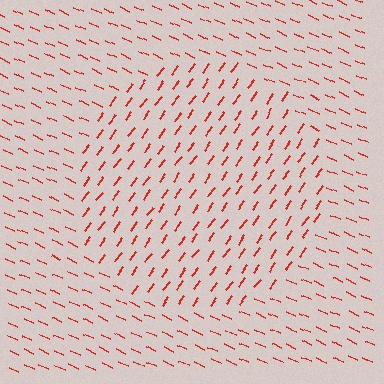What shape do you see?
I see a circle.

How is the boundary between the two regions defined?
The boundary is defined purely by a change in line orientation (approximately 78 degrees difference). All lines are the same color and thickness.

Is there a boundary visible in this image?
Yes, there is a texture boundary formed by a change in line orientation.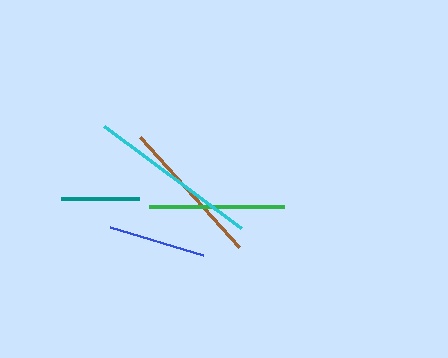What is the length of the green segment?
The green segment is approximately 135 pixels long.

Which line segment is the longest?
The cyan line is the longest at approximately 171 pixels.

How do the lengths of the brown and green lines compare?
The brown and green lines are approximately the same length.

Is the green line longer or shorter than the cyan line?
The cyan line is longer than the green line.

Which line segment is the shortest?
The teal line is the shortest at approximately 78 pixels.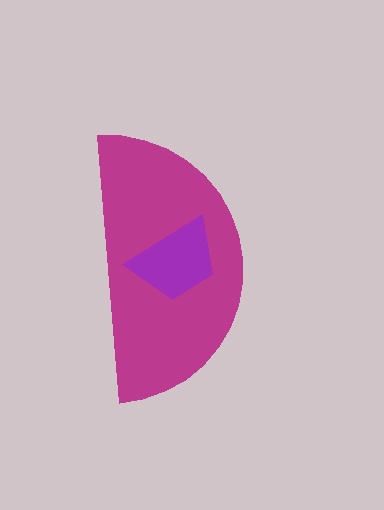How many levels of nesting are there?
2.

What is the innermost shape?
The purple trapezoid.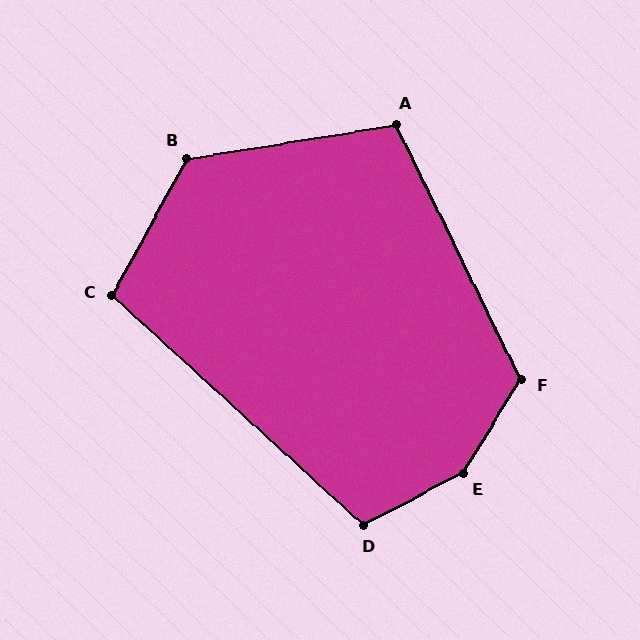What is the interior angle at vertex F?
Approximately 122 degrees (obtuse).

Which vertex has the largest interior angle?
E, at approximately 149 degrees.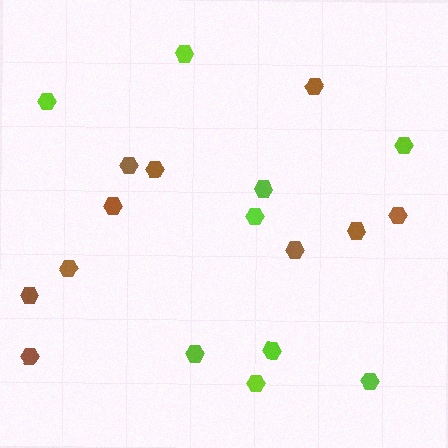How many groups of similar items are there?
There are 2 groups: one group of lime hexagons (9) and one group of brown hexagons (10).